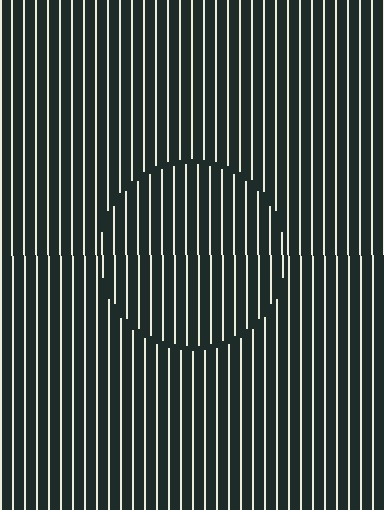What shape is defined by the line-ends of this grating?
An illusory circle. The interior of the shape contains the same grating, shifted by half a period — the contour is defined by the phase discontinuity where line-ends from the inner and outer gratings abut.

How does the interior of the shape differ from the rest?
The interior of the shape contains the same grating, shifted by half a period — the contour is defined by the phase discontinuity where line-ends from the inner and outer gratings abut.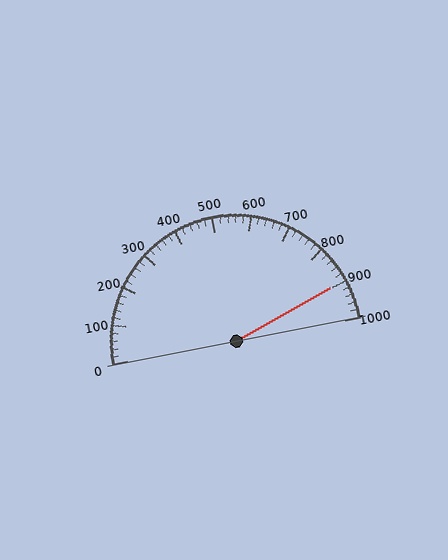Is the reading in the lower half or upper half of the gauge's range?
The reading is in the upper half of the range (0 to 1000).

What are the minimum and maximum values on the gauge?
The gauge ranges from 0 to 1000.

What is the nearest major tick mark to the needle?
The nearest major tick mark is 900.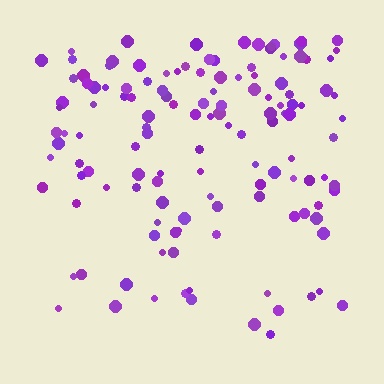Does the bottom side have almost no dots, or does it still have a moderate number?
Still a moderate number, just noticeably fewer than the top.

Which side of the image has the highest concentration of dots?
The top.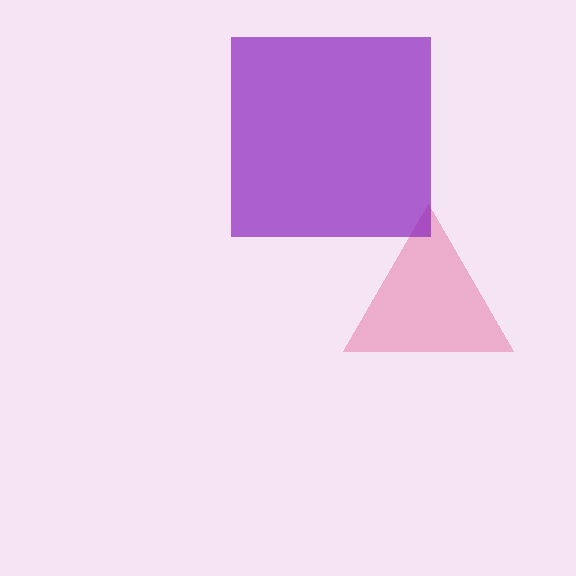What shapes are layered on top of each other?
The layered shapes are: a pink triangle, a purple square.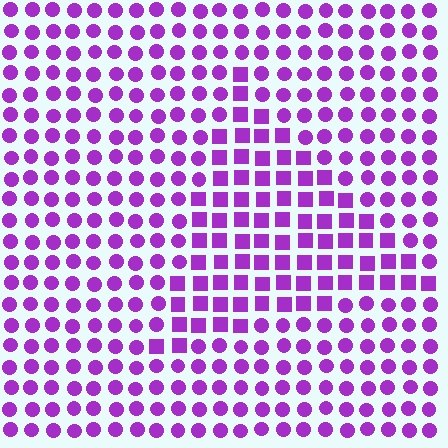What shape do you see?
I see a triangle.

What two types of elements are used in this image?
The image uses squares inside the triangle region and circles outside it.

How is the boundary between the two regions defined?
The boundary is defined by a change in element shape: squares inside vs. circles outside. All elements share the same color and spacing.